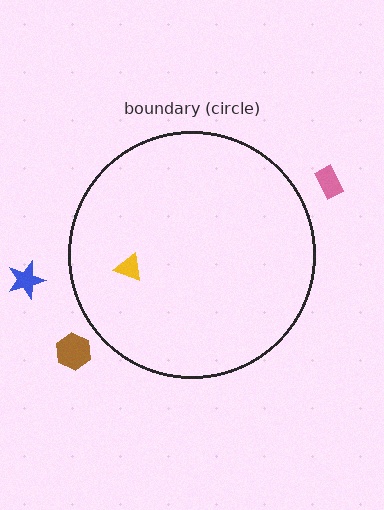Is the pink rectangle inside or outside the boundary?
Outside.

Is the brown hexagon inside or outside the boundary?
Outside.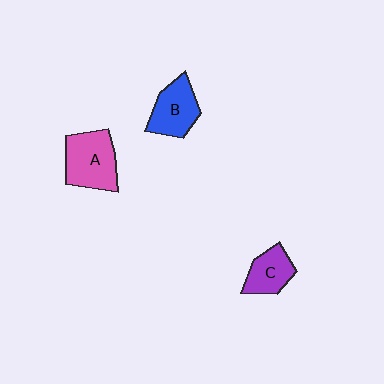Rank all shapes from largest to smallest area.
From largest to smallest: A (pink), B (blue), C (purple).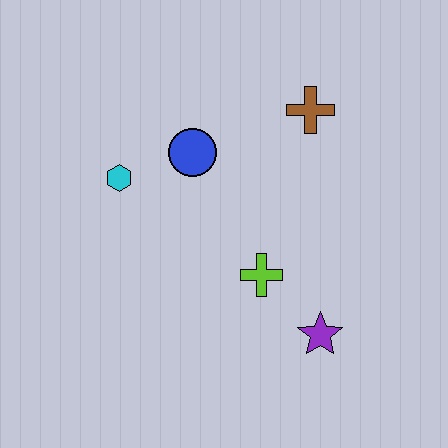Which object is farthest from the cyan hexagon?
The purple star is farthest from the cyan hexagon.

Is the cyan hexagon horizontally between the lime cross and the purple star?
No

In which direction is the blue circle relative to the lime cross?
The blue circle is above the lime cross.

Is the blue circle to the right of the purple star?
No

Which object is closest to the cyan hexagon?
The blue circle is closest to the cyan hexagon.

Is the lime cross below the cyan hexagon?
Yes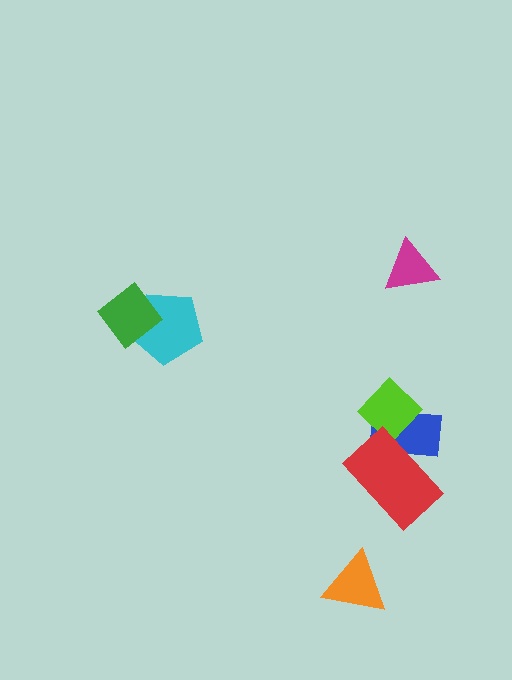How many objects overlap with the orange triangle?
0 objects overlap with the orange triangle.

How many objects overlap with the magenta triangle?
0 objects overlap with the magenta triangle.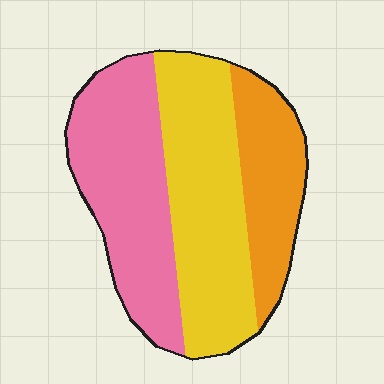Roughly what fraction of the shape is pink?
Pink covers roughly 40% of the shape.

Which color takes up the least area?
Orange, at roughly 20%.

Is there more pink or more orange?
Pink.